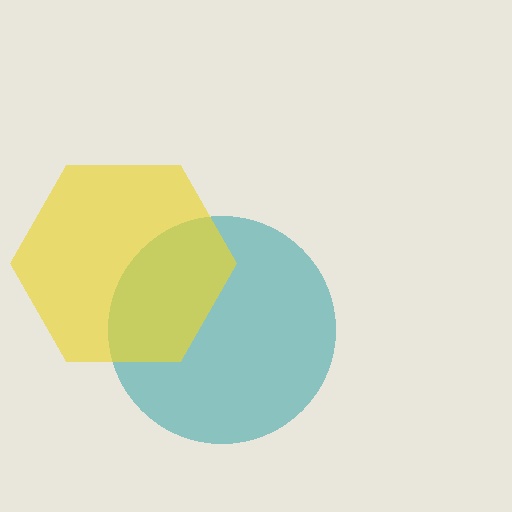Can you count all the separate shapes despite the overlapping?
Yes, there are 2 separate shapes.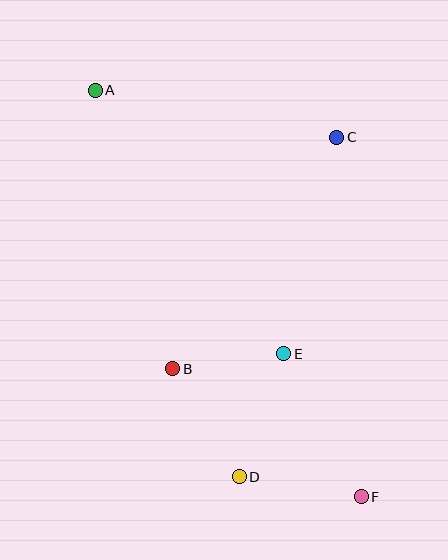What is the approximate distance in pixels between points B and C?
The distance between B and C is approximately 284 pixels.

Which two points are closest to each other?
Points B and E are closest to each other.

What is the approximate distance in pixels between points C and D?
The distance between C and D is approximately 353 pixels.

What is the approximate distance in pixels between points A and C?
The distance between A and C is approximately 246 pixels.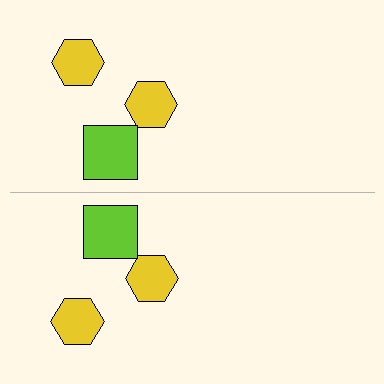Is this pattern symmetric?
Yes, this pattern has bilateral (reflection) symmetry.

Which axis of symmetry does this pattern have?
The pattern has a horizontal axis of symmetry running through the center of the image.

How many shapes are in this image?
There are 6 shapes in this image.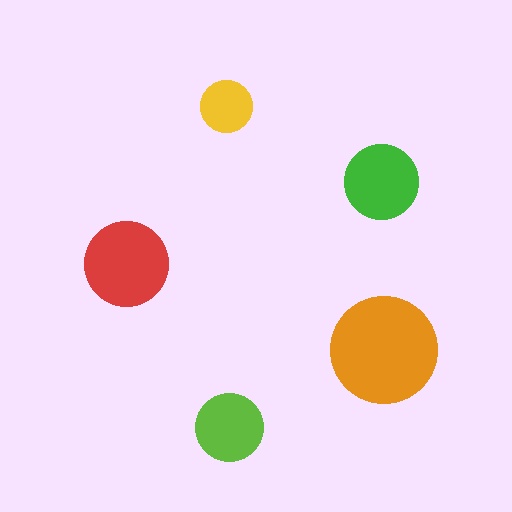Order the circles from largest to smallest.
the orange one, the red one, the green one, the lime one, the yellow one.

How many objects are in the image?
There are 5 objects in the image.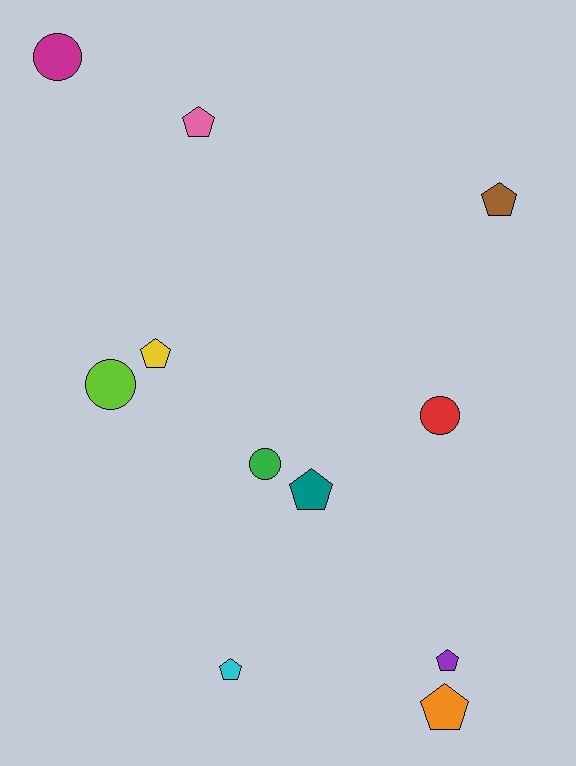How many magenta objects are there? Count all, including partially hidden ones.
There is 1 magenta object.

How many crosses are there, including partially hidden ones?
There are no crosses.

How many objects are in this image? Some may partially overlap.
There are 11 objects.